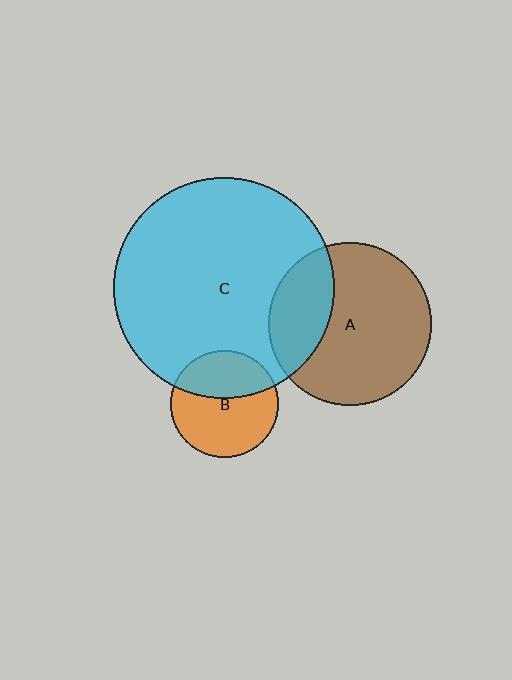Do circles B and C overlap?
Yes.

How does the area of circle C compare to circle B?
Approximately 4.2 times.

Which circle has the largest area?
Circle C (cyan).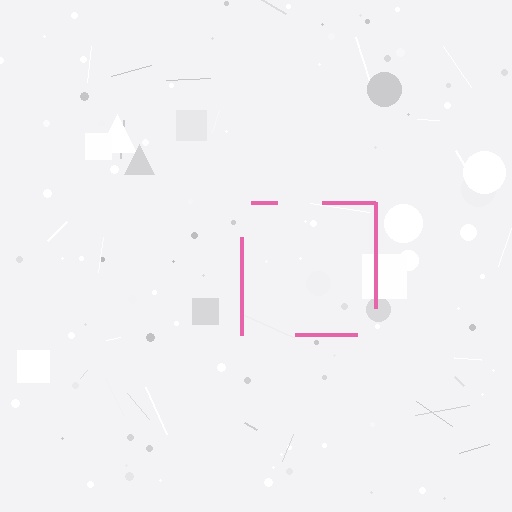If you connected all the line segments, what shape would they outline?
They would outline a square.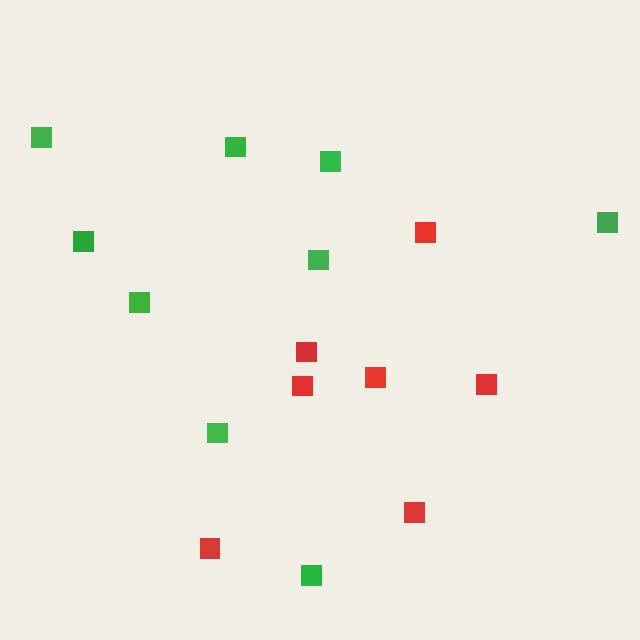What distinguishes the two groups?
There are 2 groups: one group of red squares (7) and one group of green squares (9).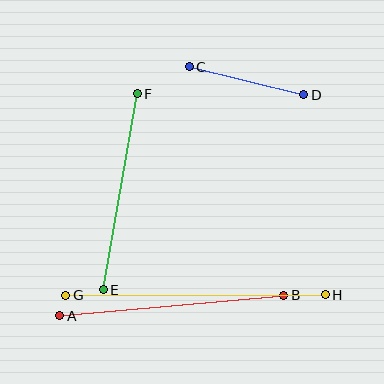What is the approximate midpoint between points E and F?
The midpoint is at approximately (120, 192) pixels.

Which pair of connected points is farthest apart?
Points G and H are farthest apart.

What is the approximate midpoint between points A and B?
The midpoint is at approximately (172, 306) pixels.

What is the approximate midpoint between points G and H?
The midpoint is at approximately (195, 295) pixels.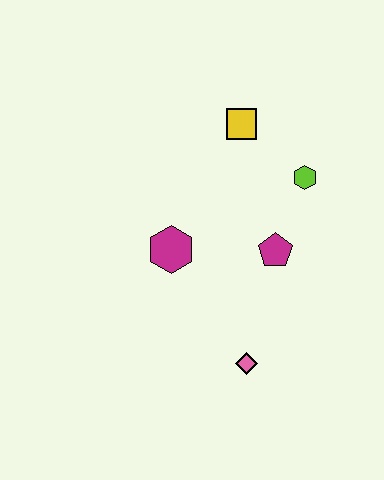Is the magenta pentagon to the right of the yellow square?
Yes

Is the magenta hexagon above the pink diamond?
Yes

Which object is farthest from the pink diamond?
The yellow square is farthest from the pink diamond.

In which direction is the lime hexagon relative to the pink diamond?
The lime hexagon is above the pink diamond.